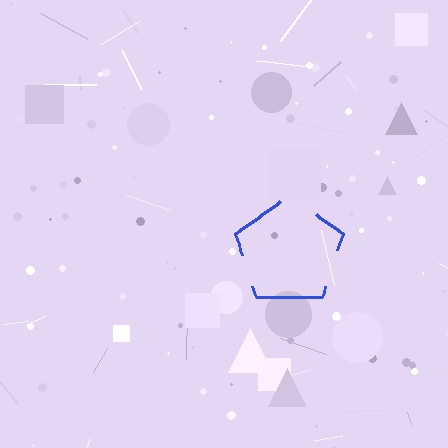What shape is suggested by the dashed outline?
The dashed outline suggests a pentagon.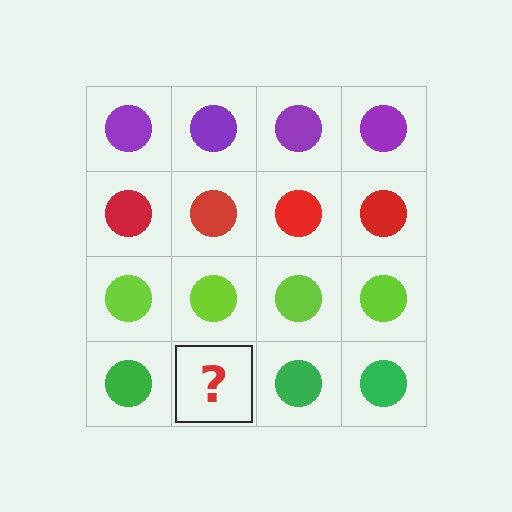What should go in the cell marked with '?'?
The missing cell should contain a green circle.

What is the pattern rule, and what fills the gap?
The rule is that each row has a consistent color. The gap should be filled with a green circle.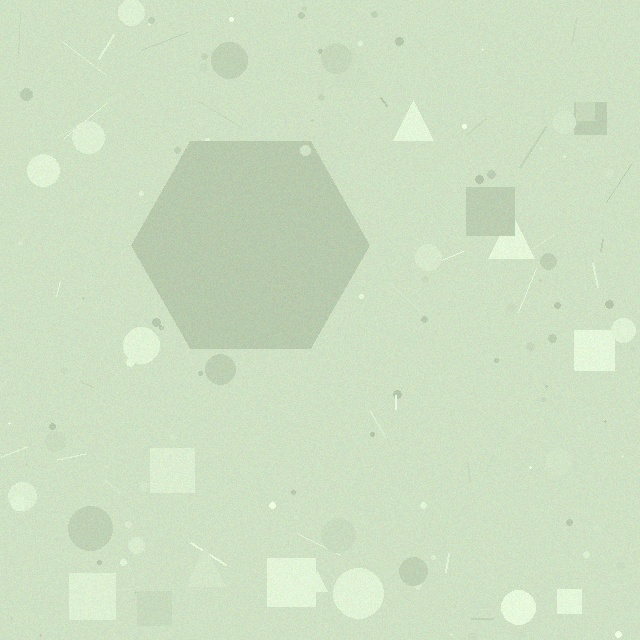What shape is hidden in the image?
A hexagon is hidden in the image.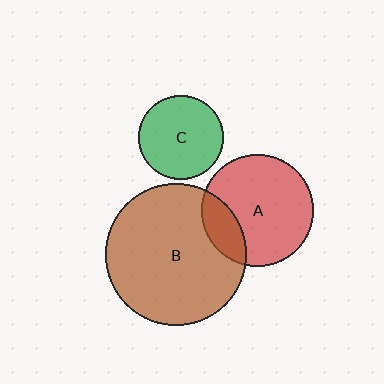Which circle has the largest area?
Circle B (brown).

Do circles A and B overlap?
Yes.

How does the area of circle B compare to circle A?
Approximately 1.6 times.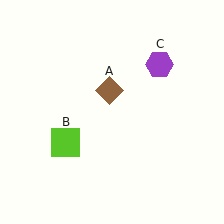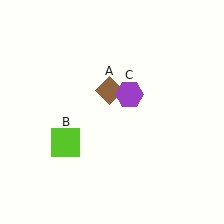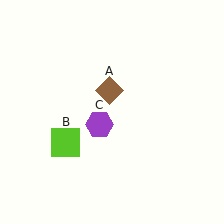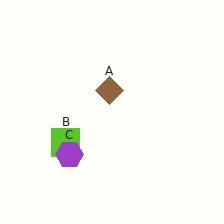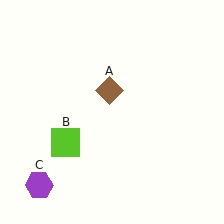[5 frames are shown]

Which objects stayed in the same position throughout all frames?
Brown diamond (object A) and lime square (object B) remained stationary.